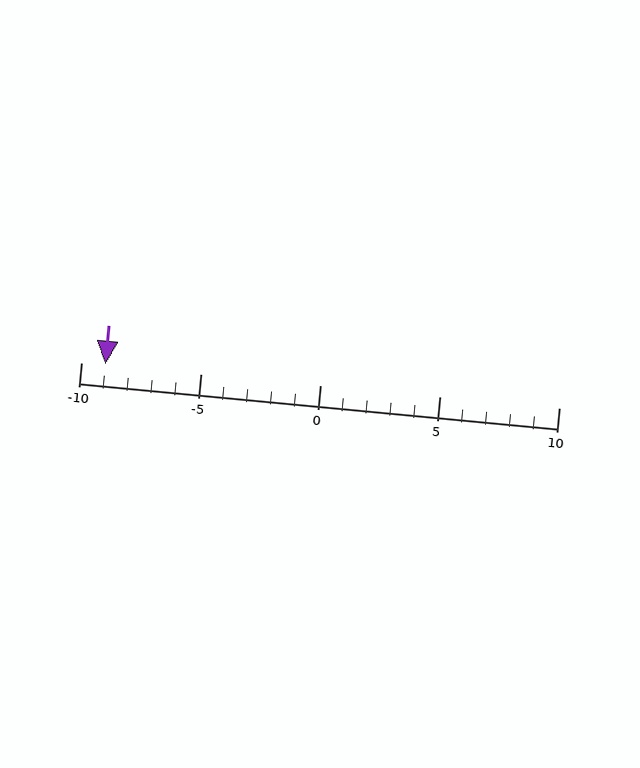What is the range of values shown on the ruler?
The ruler shows values from -10 to 10.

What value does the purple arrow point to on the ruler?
The purple arrow points to approximately -9.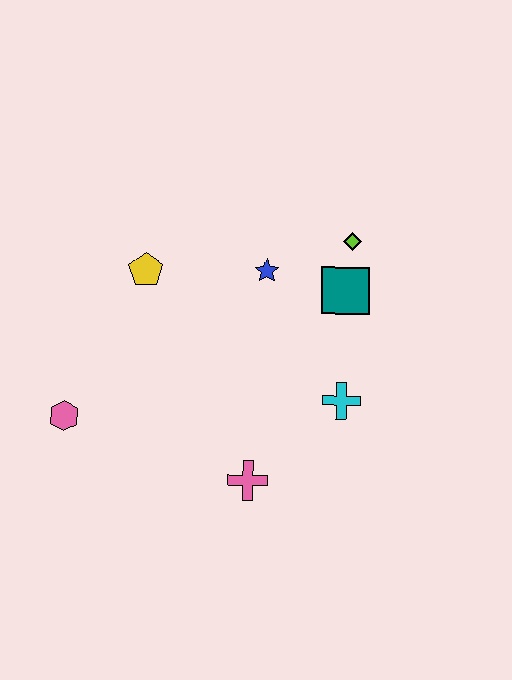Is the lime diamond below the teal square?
No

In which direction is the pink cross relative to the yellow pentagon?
The pink cross is below the yellow pentagon.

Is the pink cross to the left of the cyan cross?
Yes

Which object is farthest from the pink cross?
The lime diamond is farthest from the pink cross.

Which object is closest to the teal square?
The lime diamond is closest to the teal square.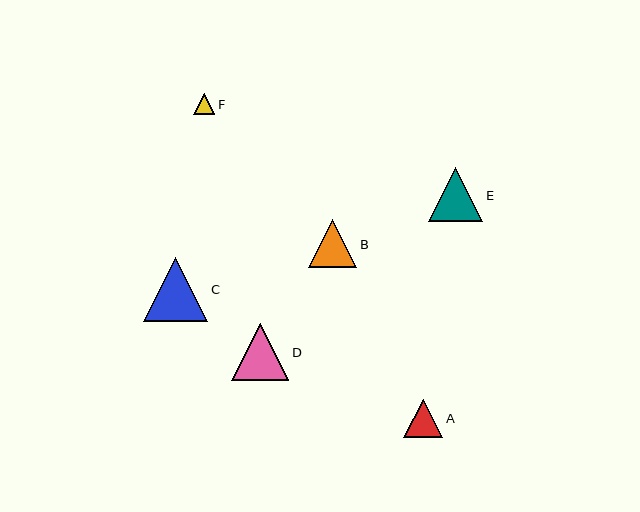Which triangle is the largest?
Triangle C is the largest with a size of approximately 65 pixels.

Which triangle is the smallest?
Triangle F is the smallest with a size of approximately 21 pixels.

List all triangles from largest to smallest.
From largest to smallest: C, D, E, B, A, F.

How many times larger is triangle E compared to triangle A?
Triangle E is approximately 1.4 times the size of triangle A.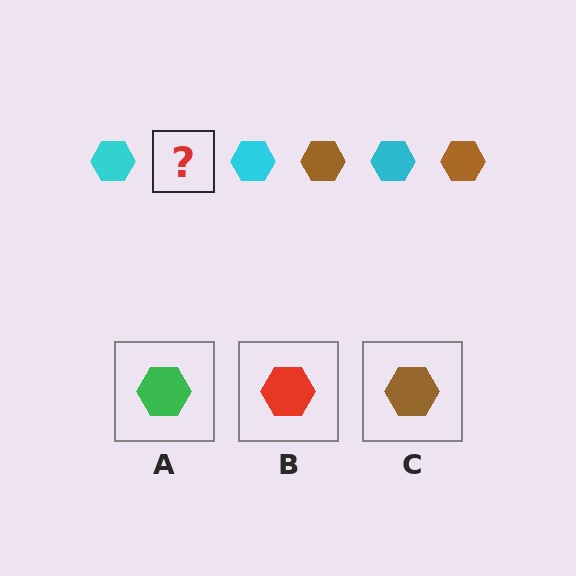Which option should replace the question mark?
Option C.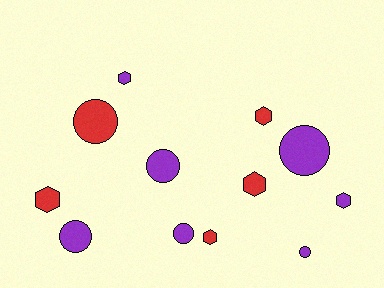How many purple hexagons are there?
There are 2 purple hexagons.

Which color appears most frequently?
Purple, with 7 objects.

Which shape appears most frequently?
Hexagon, with 6 objects.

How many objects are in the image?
There are 12 objects.